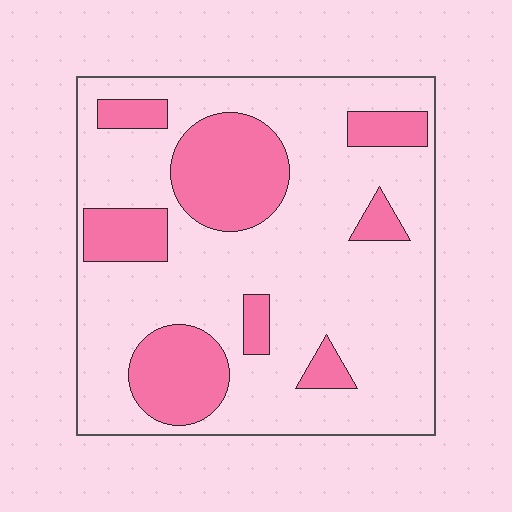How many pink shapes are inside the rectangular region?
8.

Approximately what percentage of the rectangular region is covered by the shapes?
Approximately 25%.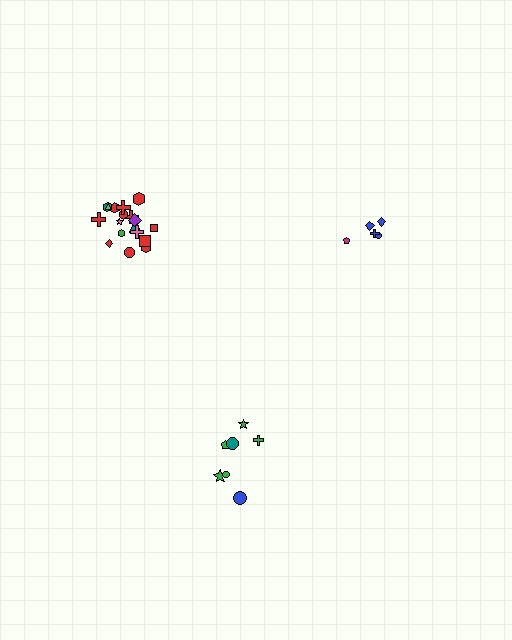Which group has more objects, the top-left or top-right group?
The top-left group.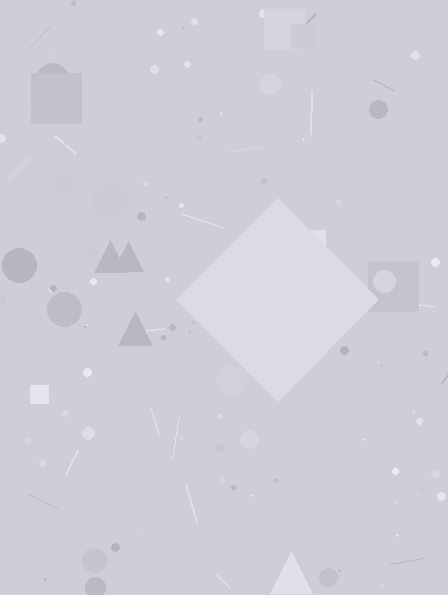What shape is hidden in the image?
A diamond is hidden in the image.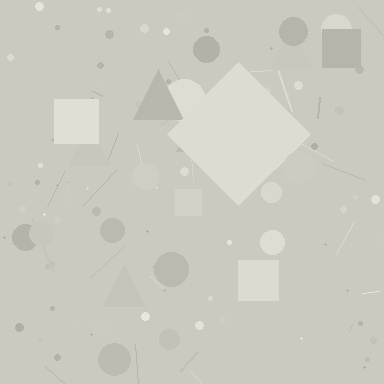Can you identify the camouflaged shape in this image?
The camouflaged shape is a diamond.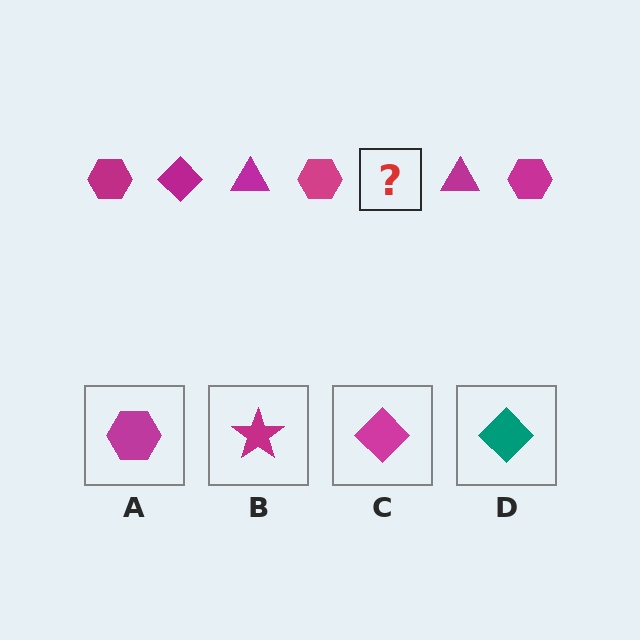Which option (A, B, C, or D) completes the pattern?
C.